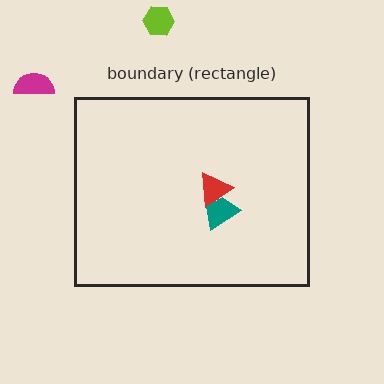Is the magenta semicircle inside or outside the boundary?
Outside.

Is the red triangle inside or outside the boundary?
Inside.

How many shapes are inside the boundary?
2 inside, 2 outside.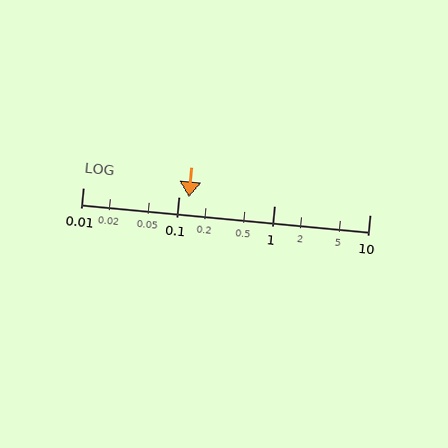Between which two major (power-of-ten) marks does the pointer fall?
The pointer is between 0.1 and 1.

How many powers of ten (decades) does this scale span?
The scale spans 3 decades, from 0.01 to 10.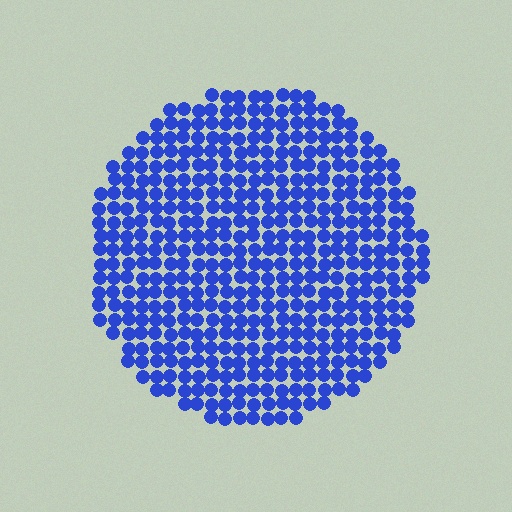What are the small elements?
The small elements are circles.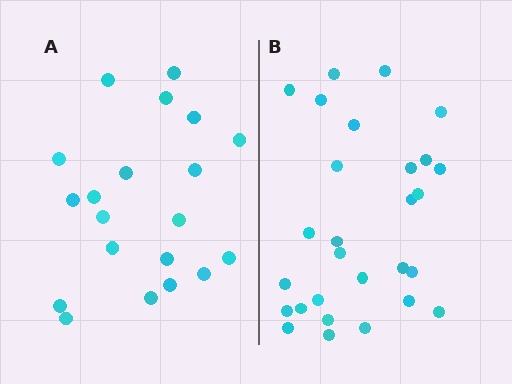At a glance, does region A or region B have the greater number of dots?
Region B (the right region) has more dots.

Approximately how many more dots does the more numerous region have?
Region B has roughly 8 or so more dots than region A.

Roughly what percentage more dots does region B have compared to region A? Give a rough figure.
About 40% more.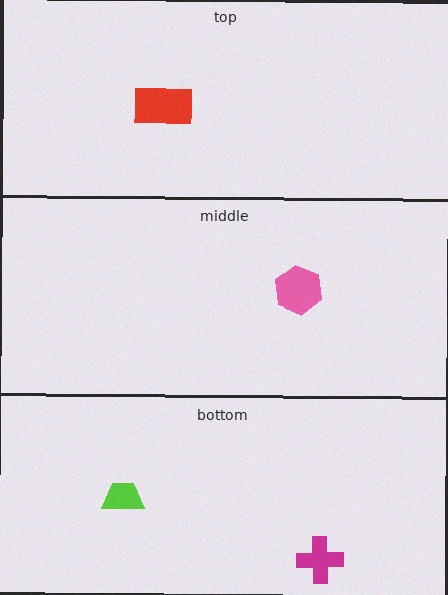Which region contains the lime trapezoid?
The bottom region.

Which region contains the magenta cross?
The bottom region.